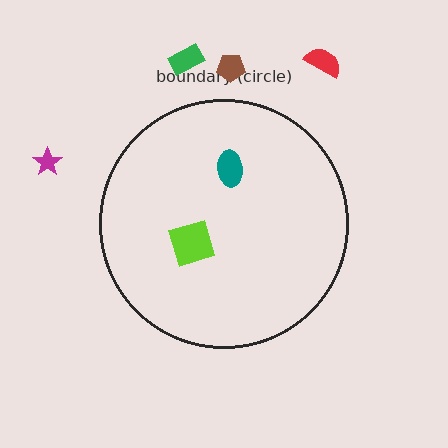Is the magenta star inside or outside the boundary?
Outside.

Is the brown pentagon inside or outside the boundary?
Outside.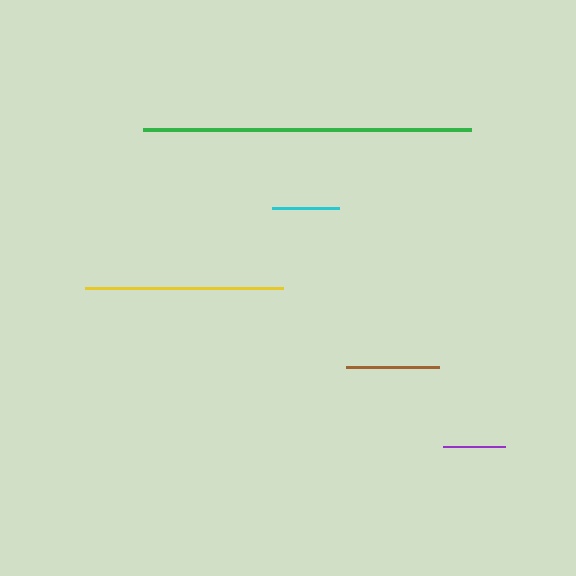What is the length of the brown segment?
The brown segment is approximately 93 pixels long.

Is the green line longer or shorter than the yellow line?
The green line is longer than the yellow line.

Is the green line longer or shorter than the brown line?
The green line is longer than the brown line.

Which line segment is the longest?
The green line is the longest at approximately 329 pixels.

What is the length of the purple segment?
The purple segment is approximately 62 pixels long.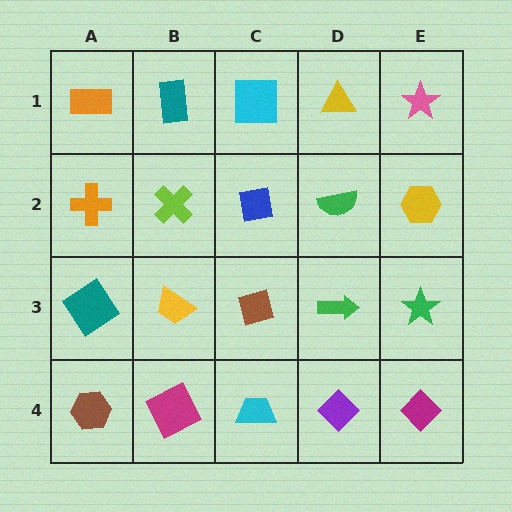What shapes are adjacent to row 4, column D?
A green arrow (row 3, column D), a cyan trapezoid (row 4, column C), a magenta diamond (row 4, column E).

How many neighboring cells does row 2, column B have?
4.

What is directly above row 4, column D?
A green arrow.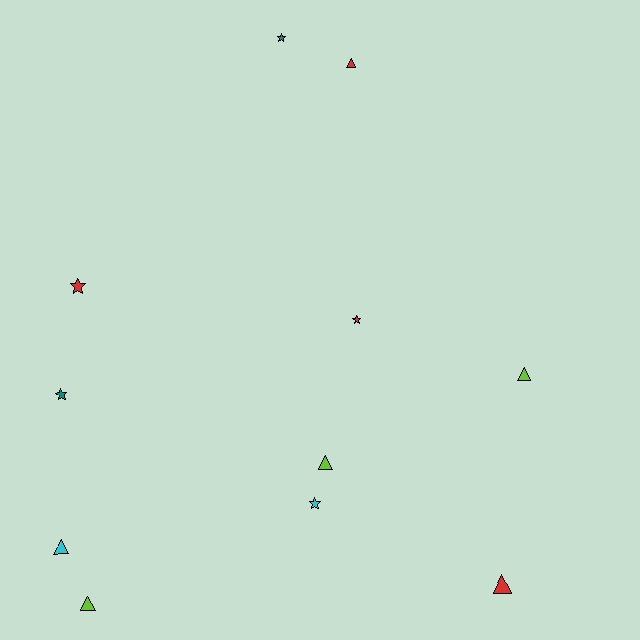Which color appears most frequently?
Red, with 4 objects.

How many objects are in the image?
There are 11 objects.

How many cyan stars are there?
There is 1 cyan star.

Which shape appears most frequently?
Triangle, with 6 objects.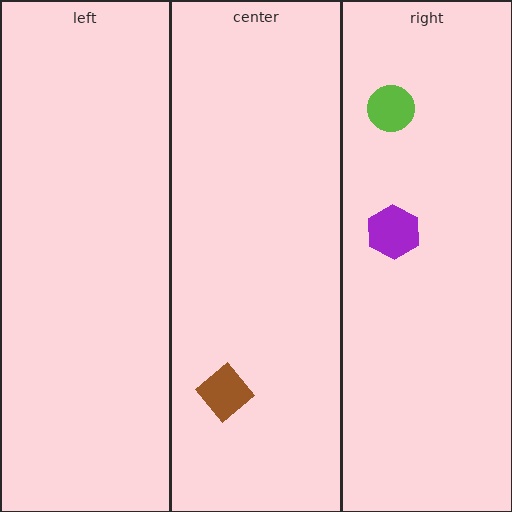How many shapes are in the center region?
1.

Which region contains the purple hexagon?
The right region.